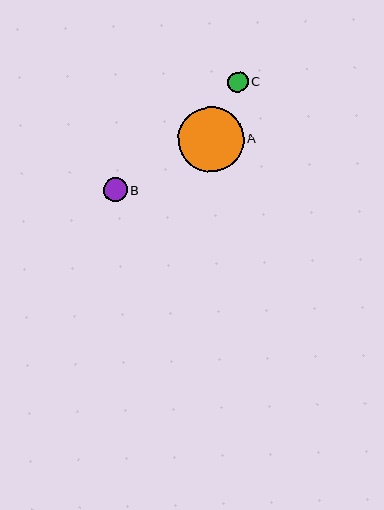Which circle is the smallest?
Circle C is the smallest with a size of approximately 20 pixels.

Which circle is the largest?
Circle A is the largest with a size of approximately 65 pixels.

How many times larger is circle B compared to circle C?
Circle B is approximately 1.1 times the size of circle C.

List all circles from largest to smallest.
From largest to smallest: A, B, C.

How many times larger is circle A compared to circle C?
Circle A is approximately 3.2 times the size of circle C.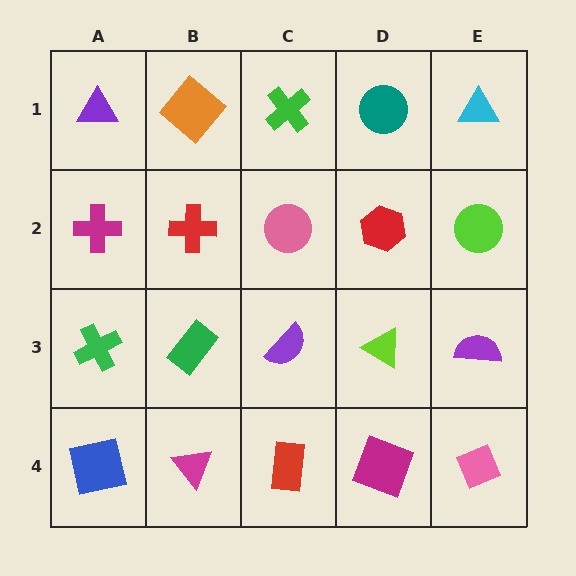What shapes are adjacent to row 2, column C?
A green cross (row 1, column C), a purple semicircle (row 3, column C), a red cross (row 2, column B), a red hexagon (row 2, column D).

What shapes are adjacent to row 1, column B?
A red cross (row 2, column B), a purple triangle (row 1, column A), a green cross (row 1, column C).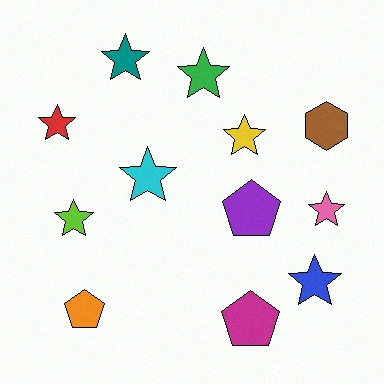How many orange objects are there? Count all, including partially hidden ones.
There is 1 orange object.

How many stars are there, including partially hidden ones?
There are 8 stars.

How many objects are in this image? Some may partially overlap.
There are 12 objects.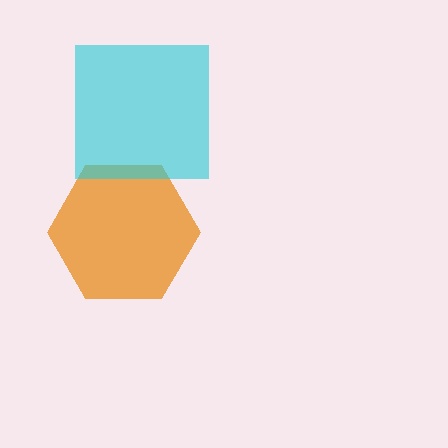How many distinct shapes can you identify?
There are 2 distinct shapes: an orange hexagon, a cyan square.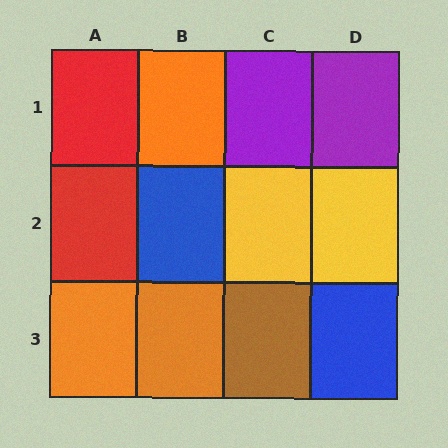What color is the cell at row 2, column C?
Yellow.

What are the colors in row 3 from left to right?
Orange, orange, brown, blue.